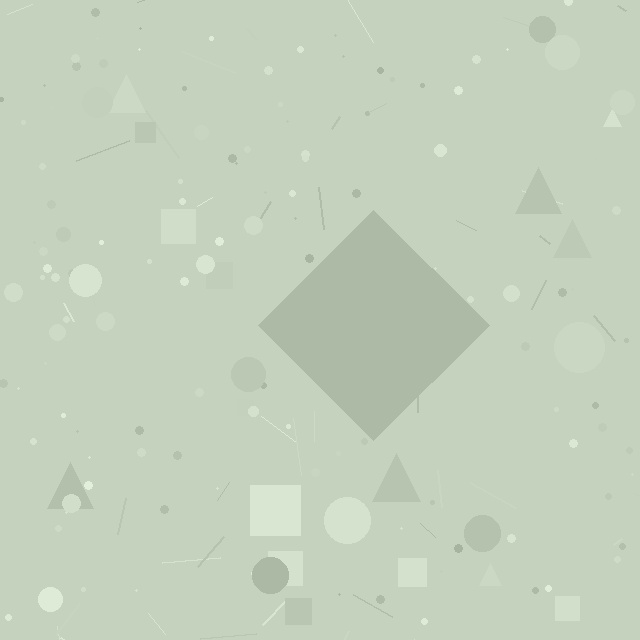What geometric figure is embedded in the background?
A diamond is embedded in the background.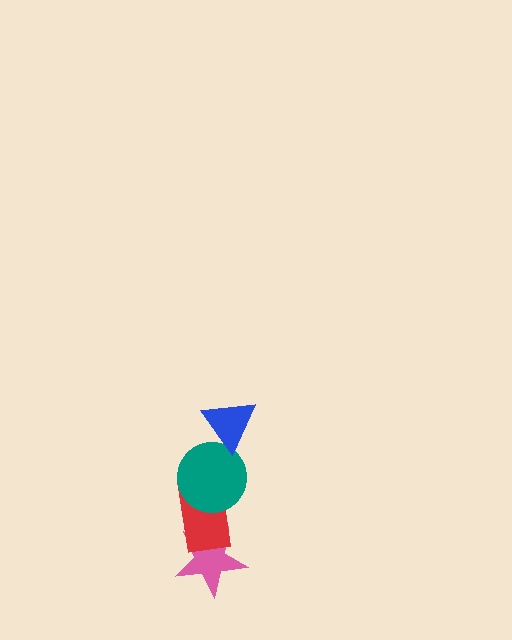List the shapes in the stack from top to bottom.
From top to bottom: the blue triangle, the teal circle, the red rectangle, the pink star.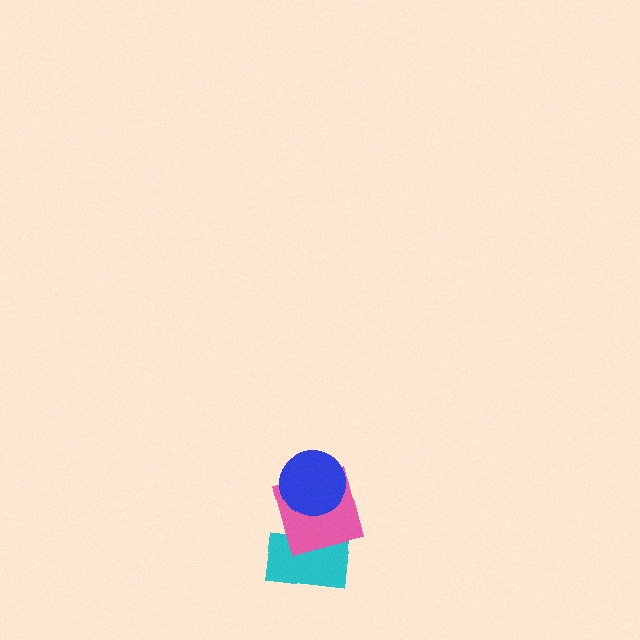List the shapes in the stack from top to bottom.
From top to bottom: the blue circle, the pink square, the cyan rectangle.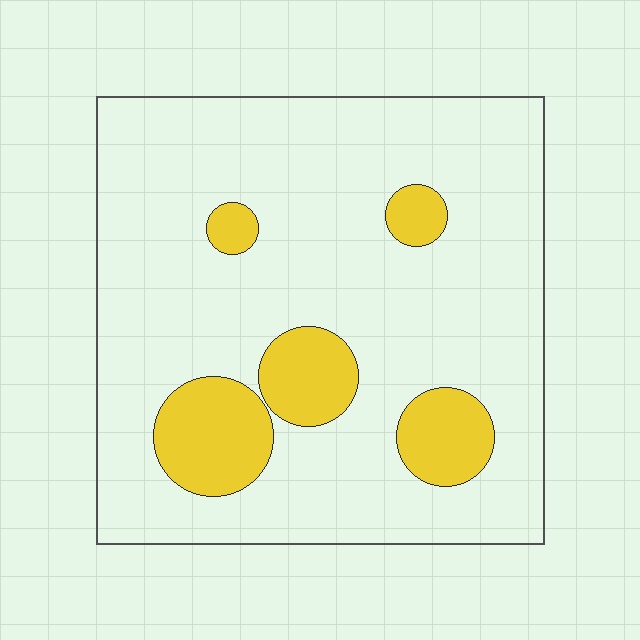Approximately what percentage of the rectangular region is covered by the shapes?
Approximately 15%.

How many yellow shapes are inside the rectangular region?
5.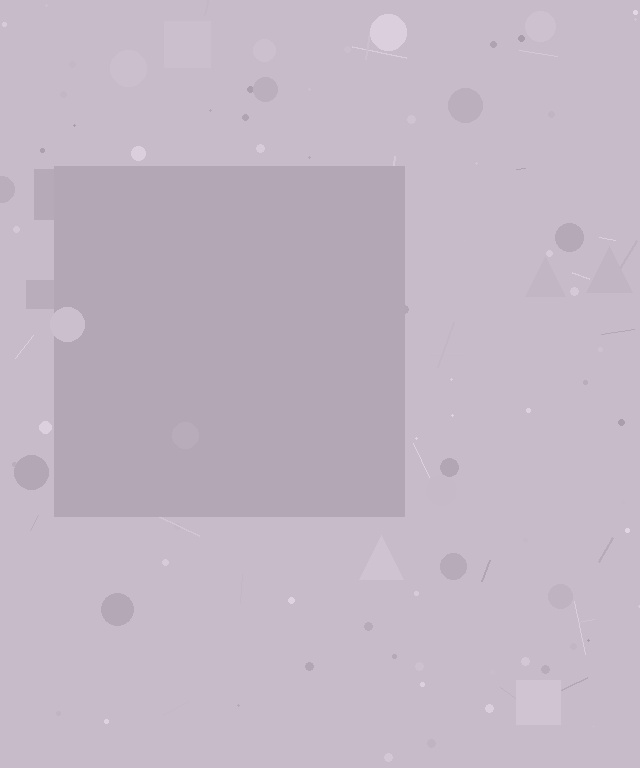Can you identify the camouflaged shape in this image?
The camouflaged shape is a square.